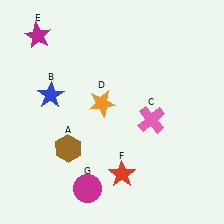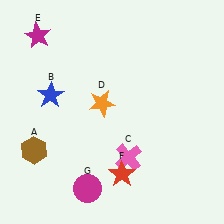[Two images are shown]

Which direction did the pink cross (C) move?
The pink cross (C) moved down.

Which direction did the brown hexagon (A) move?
The brown hexagon (A) moved left.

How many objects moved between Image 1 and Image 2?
2 objects moved between the two images.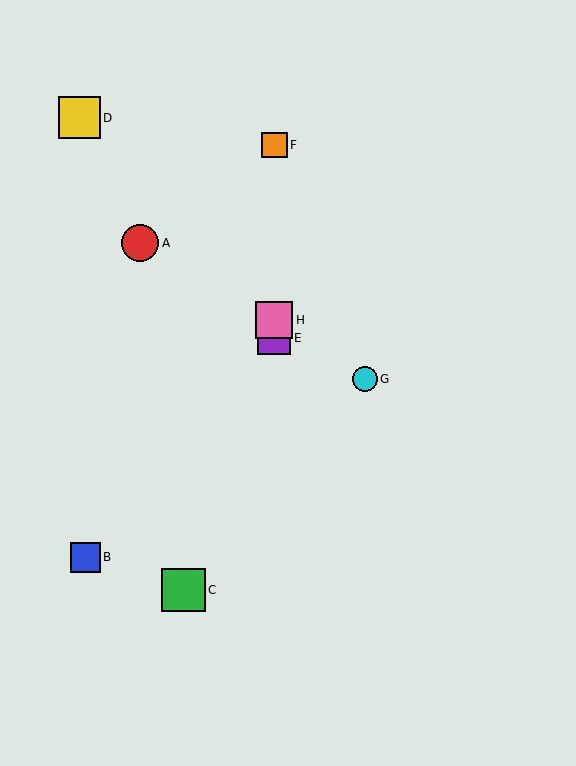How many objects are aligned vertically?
3 objects (E, F, H) are aligned vertically.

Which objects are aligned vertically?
Objects E, F, H are aligned vertically.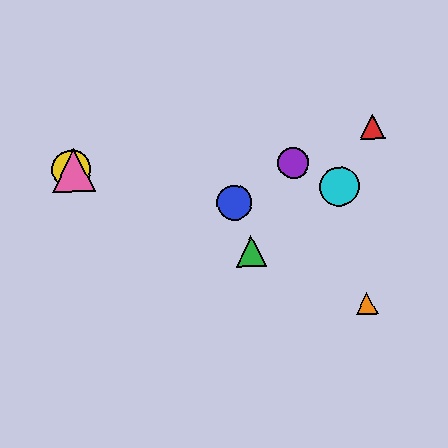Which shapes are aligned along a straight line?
The green triangle, the yellow circle, the orange triangle, the pink triangle are aligned along a straight line.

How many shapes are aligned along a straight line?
4 shapes (the green triangle, the yellow circle, the orange triangle, the pink triangle) are aligned along a straight line.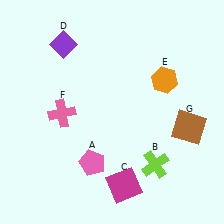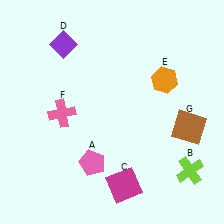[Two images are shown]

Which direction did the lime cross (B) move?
The lime cross (B) moved right.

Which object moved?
The lime cross (B) moved right.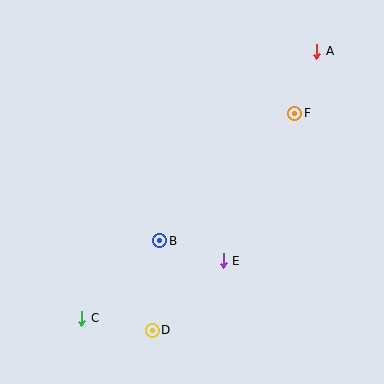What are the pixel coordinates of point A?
Point A is at (317, 51).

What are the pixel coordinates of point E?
Point E is at (223, 261).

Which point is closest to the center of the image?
Point B at (160, 241) is closest to the center.